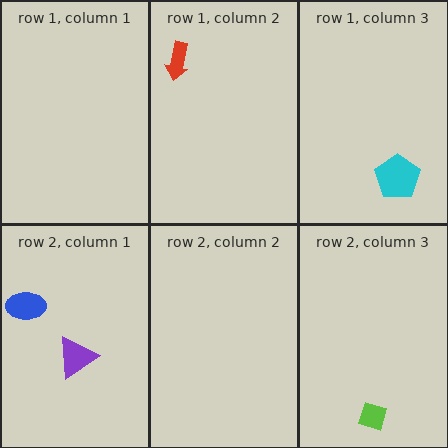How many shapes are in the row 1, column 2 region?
1.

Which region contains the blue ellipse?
The row 2, column 1 region.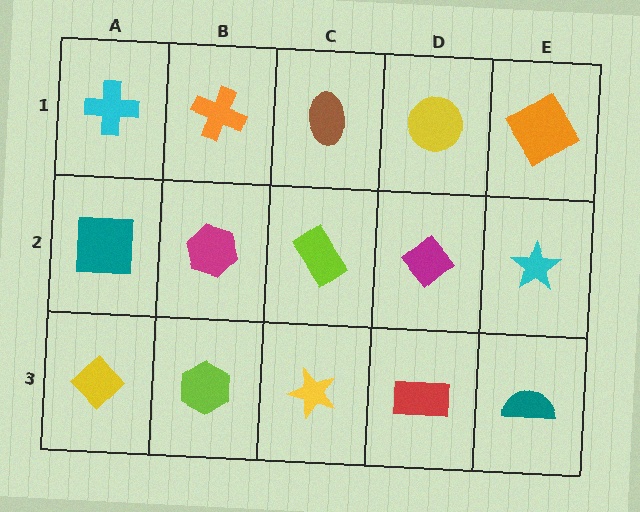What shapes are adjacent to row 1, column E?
A cyan star (row 2, column E), a yellow circle (row 1, column D).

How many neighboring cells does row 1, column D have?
3.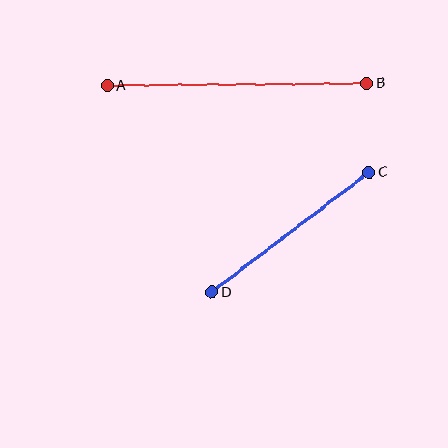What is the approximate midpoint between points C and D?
The midpoint is at approximately (291, 232) pixels.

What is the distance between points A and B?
The distance is approximately 259 pixels.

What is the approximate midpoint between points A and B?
The midpoint is at approximately (237, 85) pixels.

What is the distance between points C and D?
The distance is approximately 197 pixels.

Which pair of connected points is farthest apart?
Points A and B are farthest apart.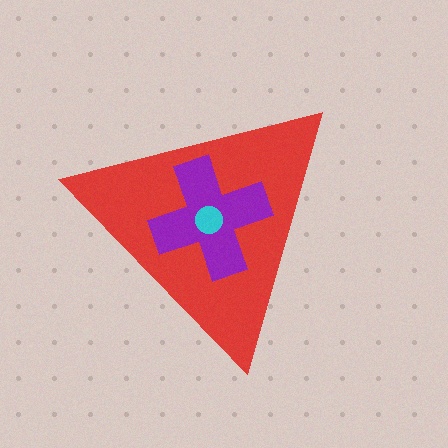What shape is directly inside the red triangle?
The purple cross.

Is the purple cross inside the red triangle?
Yes.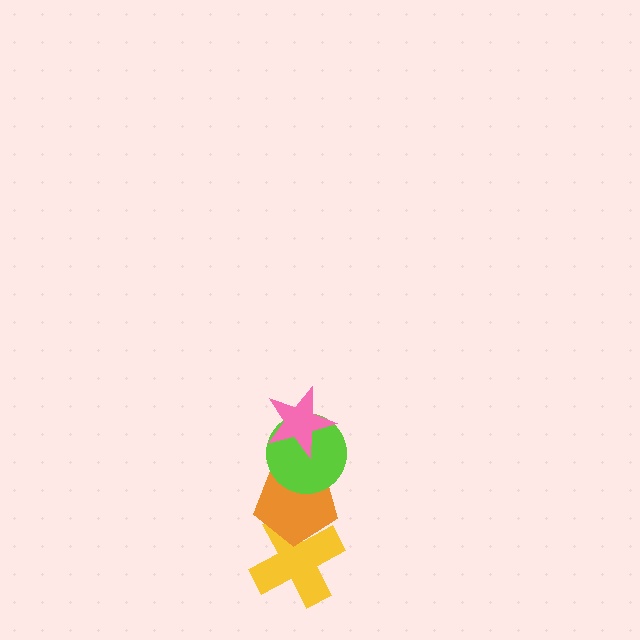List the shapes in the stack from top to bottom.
From top to bottom: the pink star, the lime circle, the orange pentagon, the yellow cross.